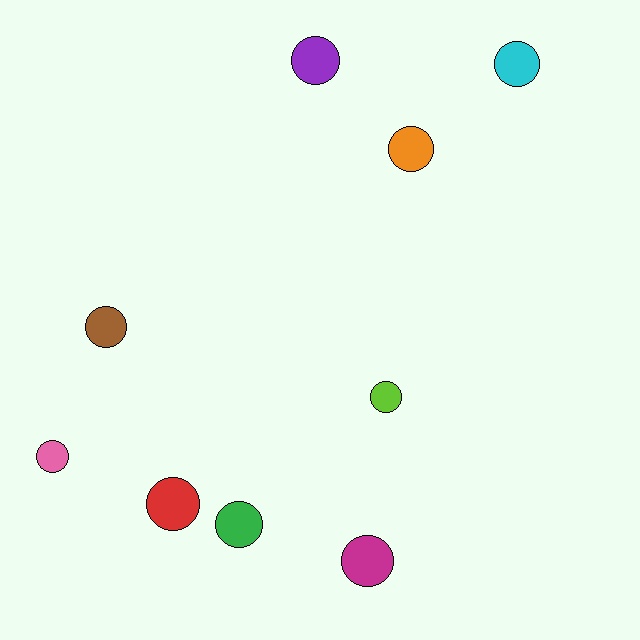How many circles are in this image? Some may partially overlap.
There are 9 circles.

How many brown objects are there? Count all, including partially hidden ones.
There is 1 brown object.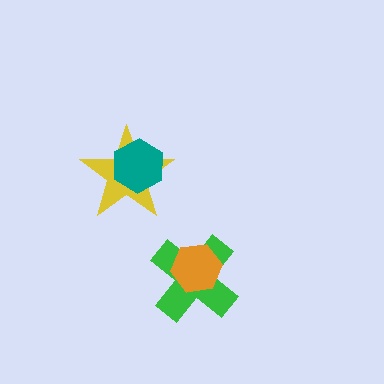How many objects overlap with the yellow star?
1 object overlaps with the yellow star.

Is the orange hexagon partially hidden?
No, no other shape covers it.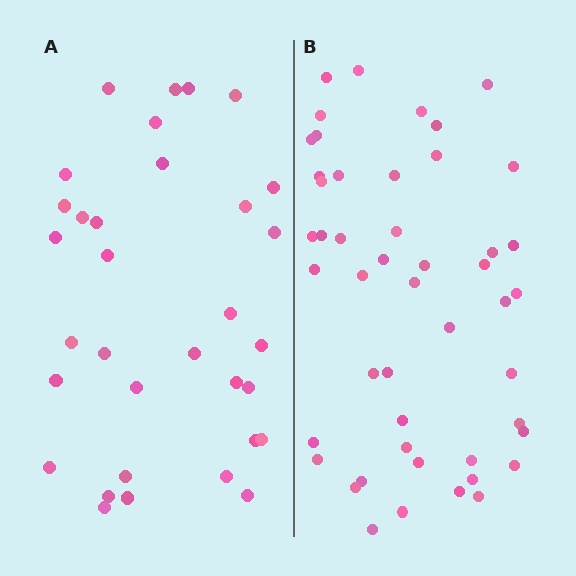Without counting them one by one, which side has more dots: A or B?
Region B (the right region) has more dots.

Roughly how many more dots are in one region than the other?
Region B has approximately 15 more dots than region A.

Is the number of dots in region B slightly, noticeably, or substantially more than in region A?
Region B has substantially more. The ratio is roughly 1.5 to 1.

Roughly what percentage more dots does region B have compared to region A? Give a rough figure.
About 45% more.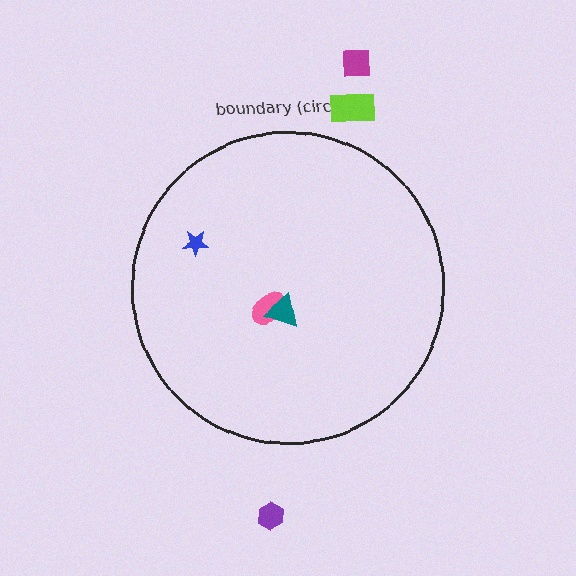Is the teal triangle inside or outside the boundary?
Inside.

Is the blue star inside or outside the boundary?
Inside.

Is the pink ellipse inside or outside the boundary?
Inside.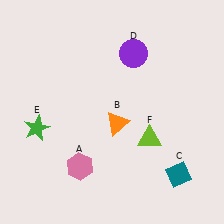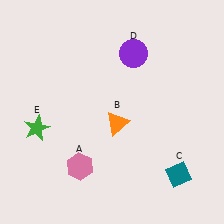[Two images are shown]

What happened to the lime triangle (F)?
The lime triangle (F) was removed in Image 2. It was in the bottom-right area of Image 1.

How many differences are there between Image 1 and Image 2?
There is 1 difference between the two images.